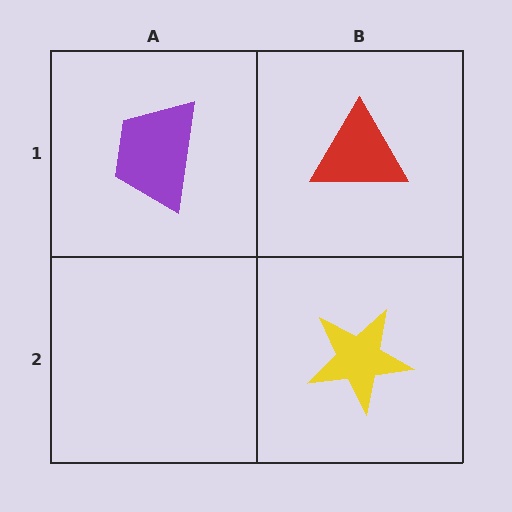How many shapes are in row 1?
2 shapes.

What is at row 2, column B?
A yellow star.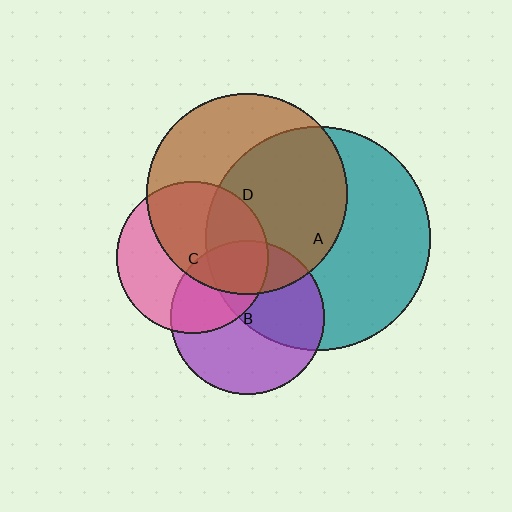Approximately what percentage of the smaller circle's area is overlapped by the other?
Approximately 25%.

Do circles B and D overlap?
Yes.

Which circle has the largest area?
Circle A (teal).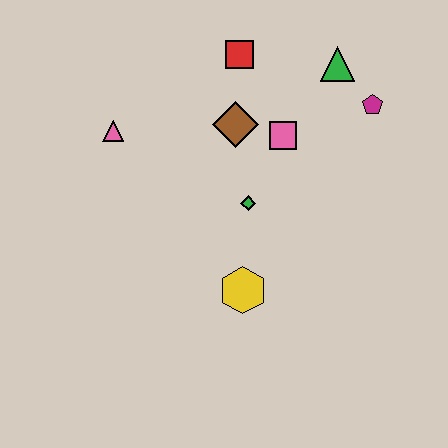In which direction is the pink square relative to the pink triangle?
The pink square is to the right of the pink triangle.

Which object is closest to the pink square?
The brown diamond is closest to the pink square.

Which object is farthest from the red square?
The yellow hexagon is farthest from the red square.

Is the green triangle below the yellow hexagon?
No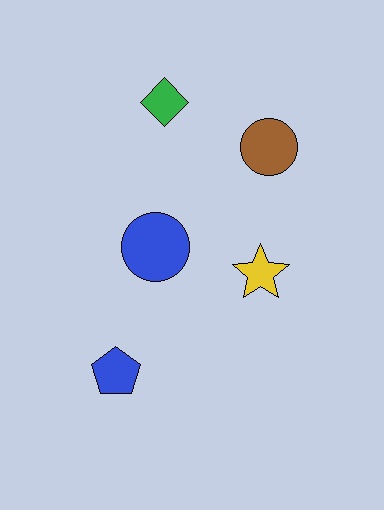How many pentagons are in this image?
There is 1 pentagon.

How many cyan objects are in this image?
There are no cyan objects.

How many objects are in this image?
There are 5 objects.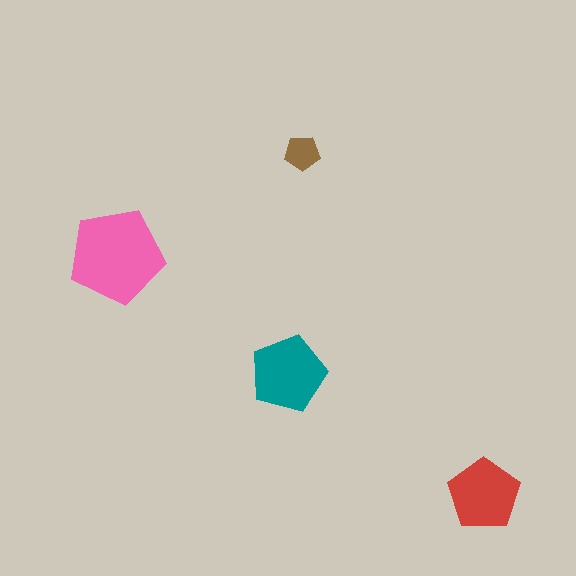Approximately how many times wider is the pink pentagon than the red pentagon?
About 1.5 times wider.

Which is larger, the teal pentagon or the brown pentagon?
The teal one.